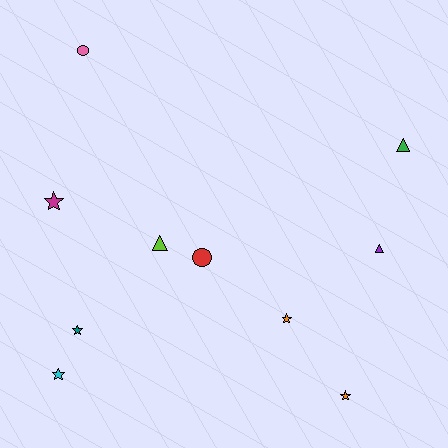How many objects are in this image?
There are 10 objects.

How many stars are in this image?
There are 5 stars.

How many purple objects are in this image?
There is 1 purple object.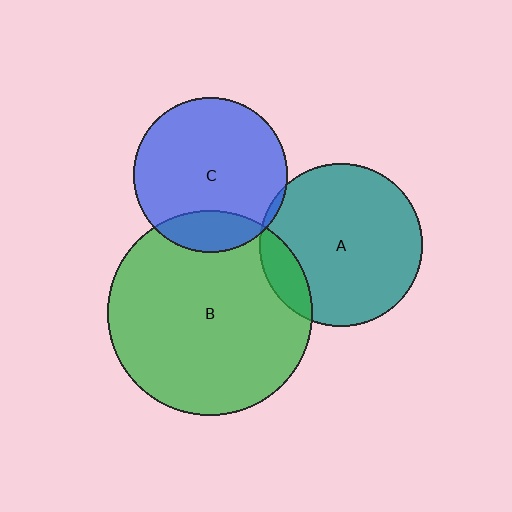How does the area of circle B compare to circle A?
Approximately 1.6 times.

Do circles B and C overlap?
Yes.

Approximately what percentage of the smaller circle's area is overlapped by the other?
Approximately 20%.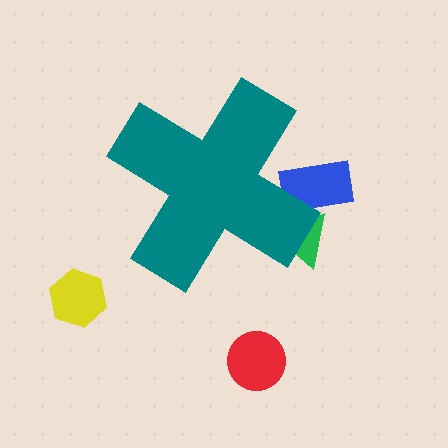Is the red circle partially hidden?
No, the red circle is fully visible.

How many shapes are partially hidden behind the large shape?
2 shapes are partially hidden.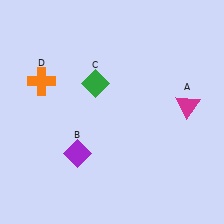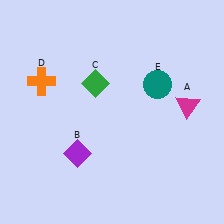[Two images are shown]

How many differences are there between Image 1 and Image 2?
There is 1 difference between the two images.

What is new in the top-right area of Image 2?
A teal circle (E) was added in the top-right area of Image 2.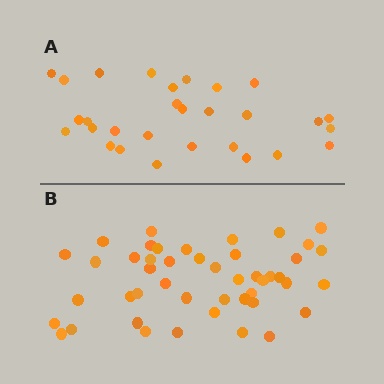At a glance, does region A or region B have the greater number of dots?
Region B (the bottom region) has more dots.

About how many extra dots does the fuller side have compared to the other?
Region B has approximately 15 more dots than region A.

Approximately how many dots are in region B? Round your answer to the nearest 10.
About 50 dots. (The exact count is 46, which rounds to 50.)